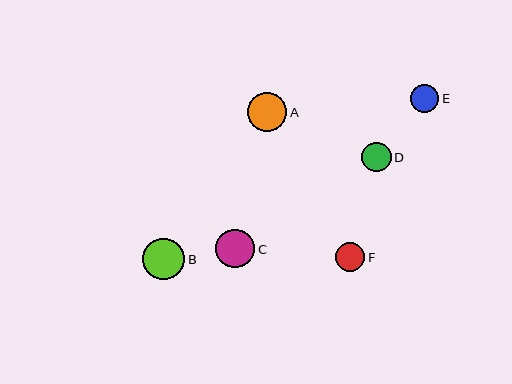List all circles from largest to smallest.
From largest to smallest: B, A, C, D, F, E.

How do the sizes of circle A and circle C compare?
Circle A and circle C are approximately the same size.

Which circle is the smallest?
Circle E is the smallest with a size of approximately 28 pixels.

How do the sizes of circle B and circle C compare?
Circle B and circle C are approximately the same size.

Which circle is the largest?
Circle B is the largest with a size of approximately 42 pixels.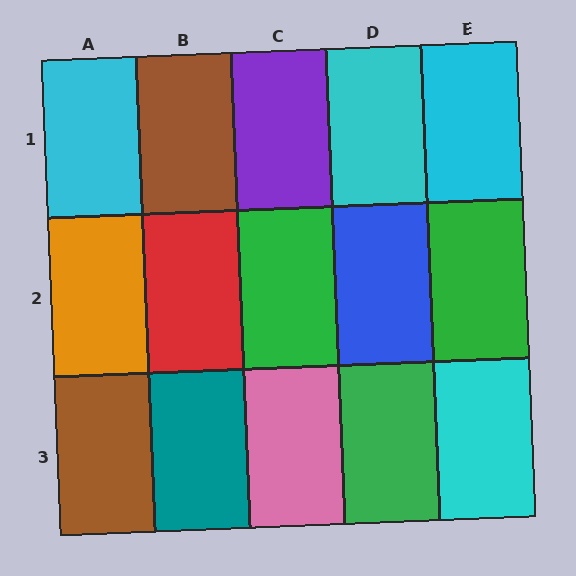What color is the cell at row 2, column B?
Red.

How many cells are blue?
1 cell is blue.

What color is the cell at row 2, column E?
Green.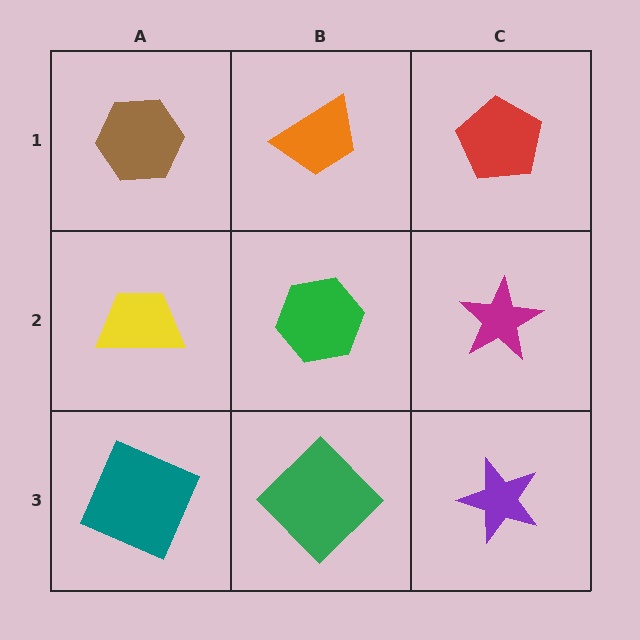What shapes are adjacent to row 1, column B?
A green hexagon (row 2, column B), a brown hexagon (row 1, column A), a red pentagon (row 1, column C).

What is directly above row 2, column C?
A red pentagon.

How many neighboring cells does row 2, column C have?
3.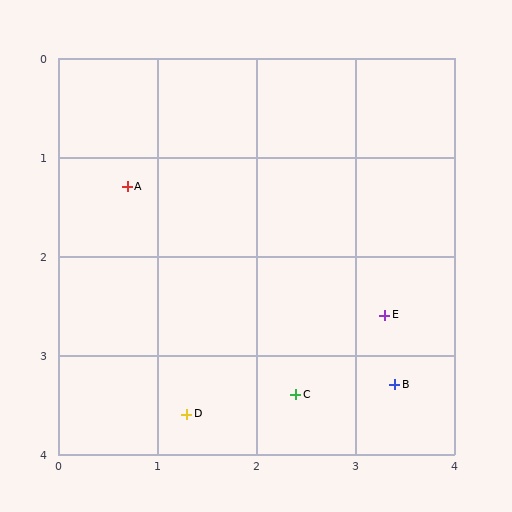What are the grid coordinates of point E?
Point E is at approximately (3.3, 2.6).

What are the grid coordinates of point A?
Point A is at approximately (0.7, 1.3).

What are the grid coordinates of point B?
Point B is at approximately (3.4, 3.3).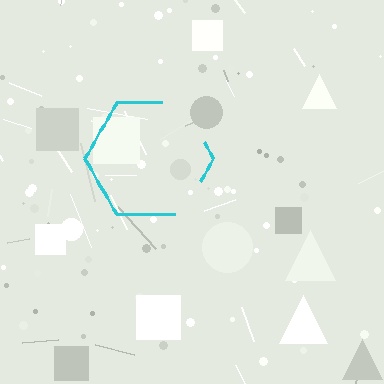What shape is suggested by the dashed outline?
The dashed outline suggests a hexagon.